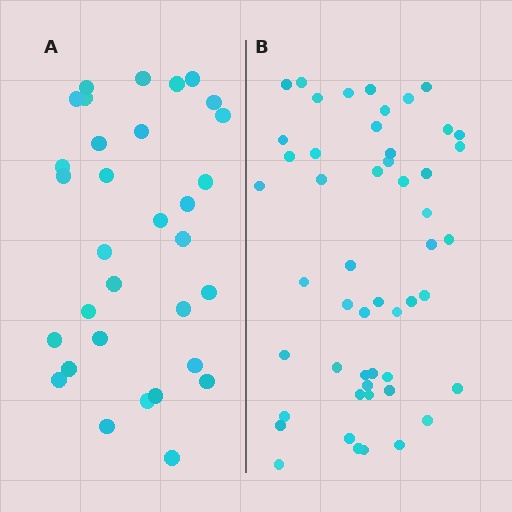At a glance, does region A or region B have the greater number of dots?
Region B (the right region) has more dots.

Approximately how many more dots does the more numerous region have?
Region B has approximately 20 more dots than region A.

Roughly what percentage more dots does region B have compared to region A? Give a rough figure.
About 60% more.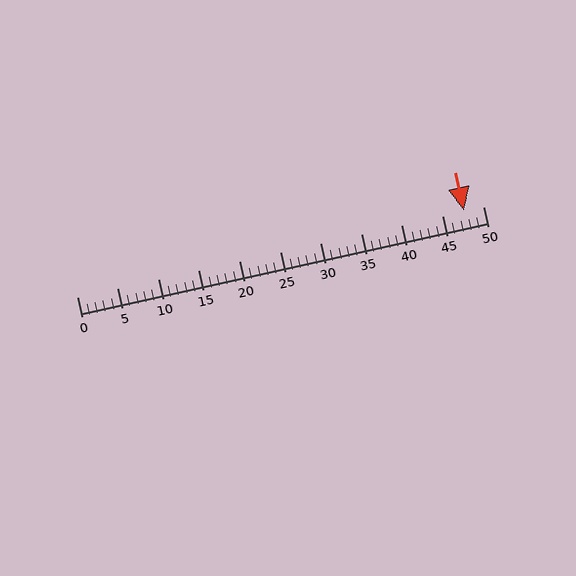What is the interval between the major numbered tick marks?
The major tick marks are spaced 5 units apart.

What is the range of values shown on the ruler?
The ruler shows values from 0 to 50.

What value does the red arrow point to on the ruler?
The red arrow points to approximately 48.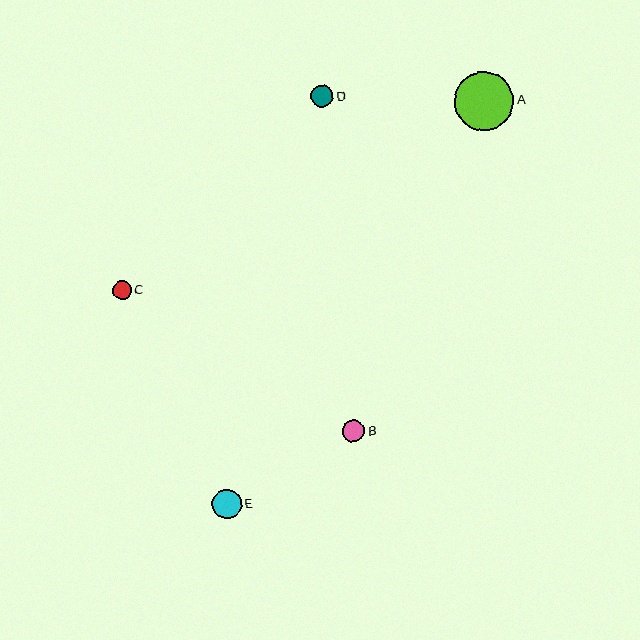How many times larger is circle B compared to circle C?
Circle B is approximately 1.2 times the size of circle C.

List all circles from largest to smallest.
From largest to smallest: A, E, D, B, C.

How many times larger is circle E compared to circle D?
Circle E is approximately 1.3 times the size of circle D.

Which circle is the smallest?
Circle C is the smallest with a size of approximately 18 pixels.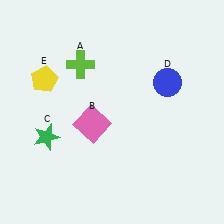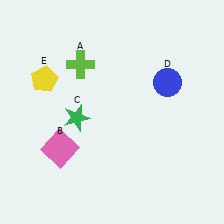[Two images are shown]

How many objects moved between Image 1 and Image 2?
2 objects moved between the two images.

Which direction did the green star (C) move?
The green star (C) moved right.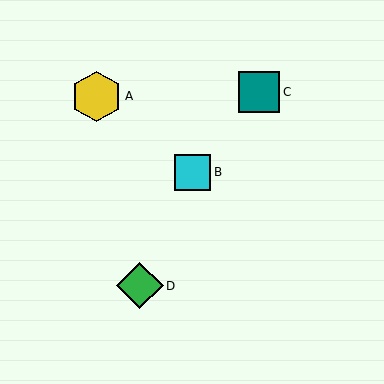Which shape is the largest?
The yellow hexagon (labeled A) is the largest.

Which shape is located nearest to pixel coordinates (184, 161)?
The cyan square (labeled B) at (193, 172) is nearest to that location.